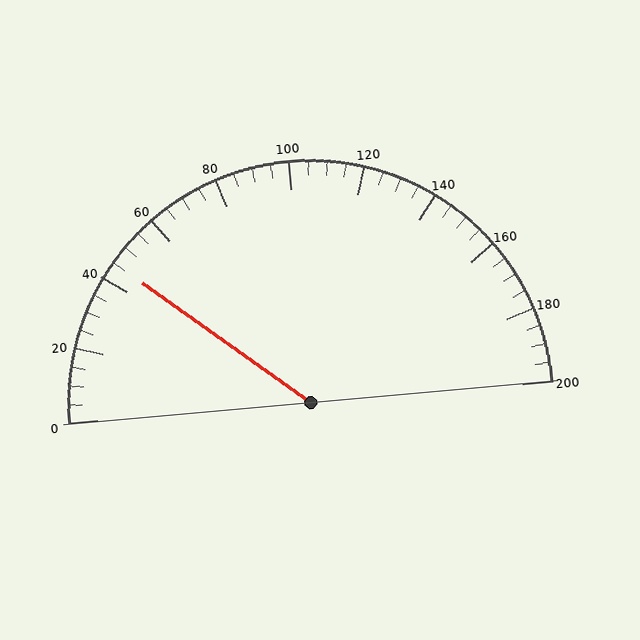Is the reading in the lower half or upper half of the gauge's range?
The reading is in the lower half of the range (0 to 200).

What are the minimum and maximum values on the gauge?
The gauge ranges from 0 to 200.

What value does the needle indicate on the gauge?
The needle indicates approximately 45.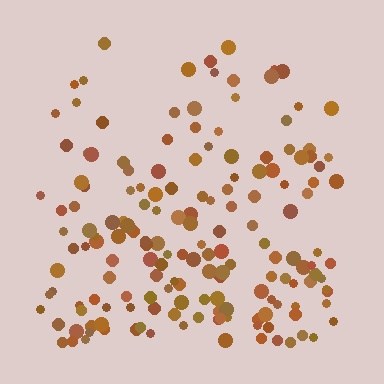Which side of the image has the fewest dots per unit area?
The top.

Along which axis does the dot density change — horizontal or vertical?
Vertical.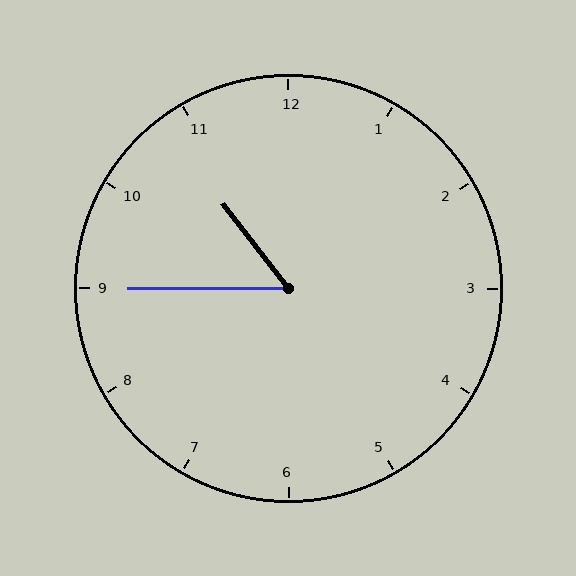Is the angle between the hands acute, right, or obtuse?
It is acute.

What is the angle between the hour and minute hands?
Approximately 52 degrees.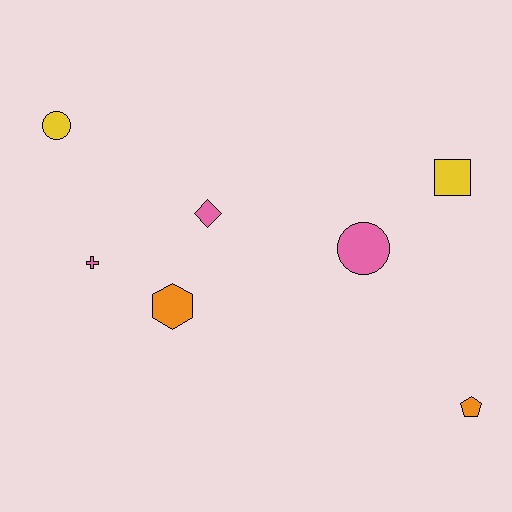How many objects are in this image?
There are 7 objects.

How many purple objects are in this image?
There are no purple objects.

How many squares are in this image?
There is 1 square.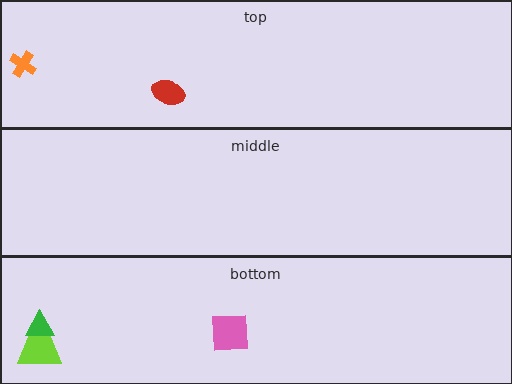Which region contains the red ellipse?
The top region.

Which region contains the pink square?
The bottom region.